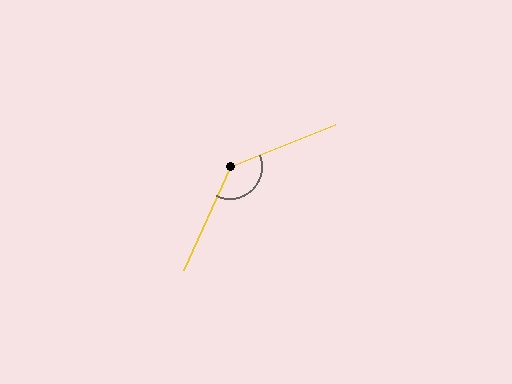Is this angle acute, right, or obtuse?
It is obtuse.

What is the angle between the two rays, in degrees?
Approximately 136 degrees.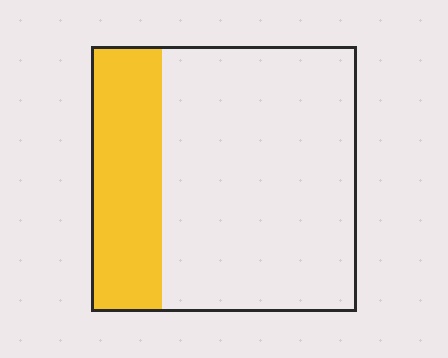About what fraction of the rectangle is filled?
About one quarter (1/4).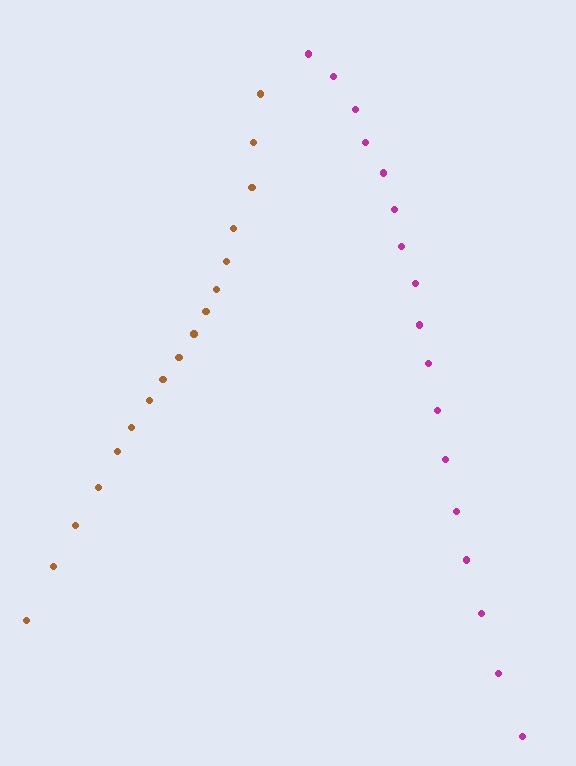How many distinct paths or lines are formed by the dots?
There are 2 distinct paths.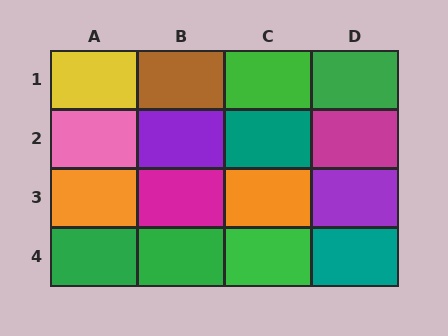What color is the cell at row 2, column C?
Teal.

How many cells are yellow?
1 cell is yellow.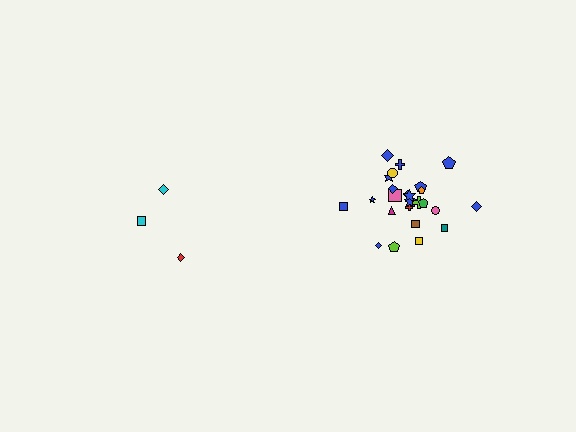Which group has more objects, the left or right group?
The right group.